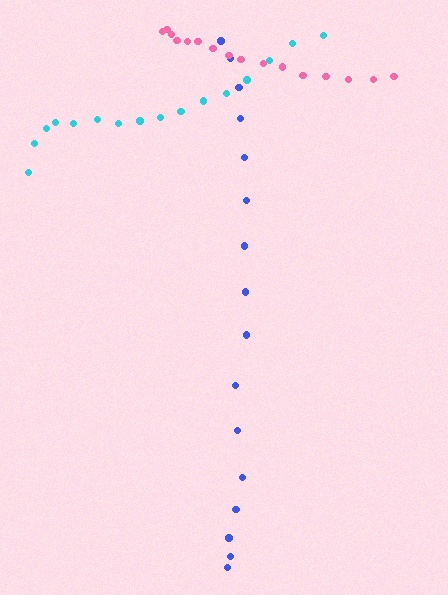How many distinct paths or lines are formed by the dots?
There are 3 distinct paths.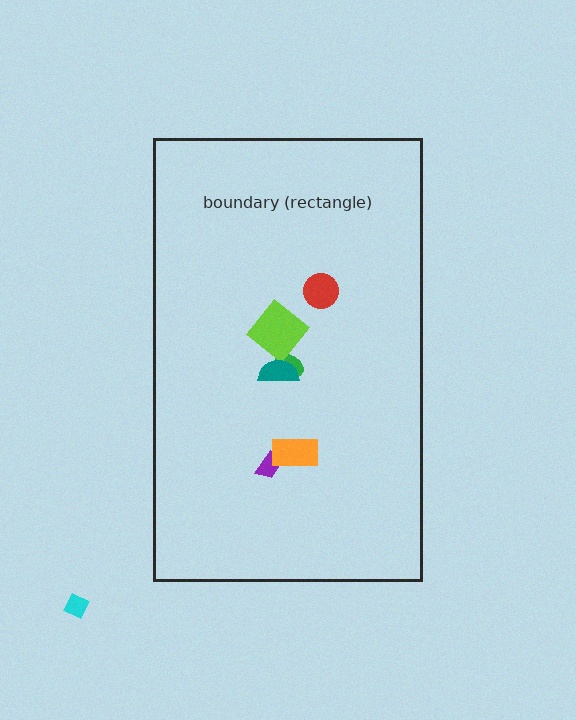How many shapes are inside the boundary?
6 inside, 1 outside.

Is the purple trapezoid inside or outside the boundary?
Inside.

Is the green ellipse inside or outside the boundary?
Inside.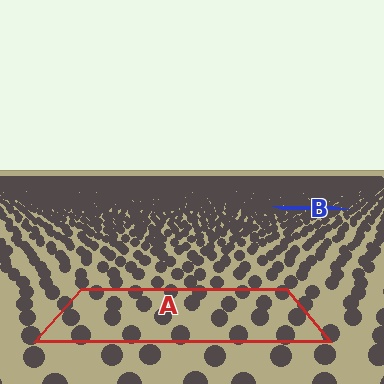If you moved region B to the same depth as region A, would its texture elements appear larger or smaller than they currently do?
They would appear larger. At a closer depth, the same texture elements are projected at a bigger on-screen size.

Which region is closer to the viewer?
Region A is closer. The texture elements there are larger and more spread out.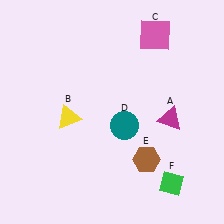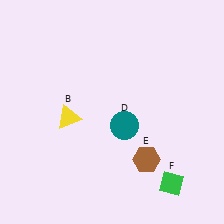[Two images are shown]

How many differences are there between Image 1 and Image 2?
There are 2 differences between the two images.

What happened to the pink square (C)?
The pink square (C) was removed in Image 2. It was in the top-right area of Image 1.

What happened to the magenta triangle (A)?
The magenta triangle (A) was removed in Image 2. It was in the bottom-right area of Image 1.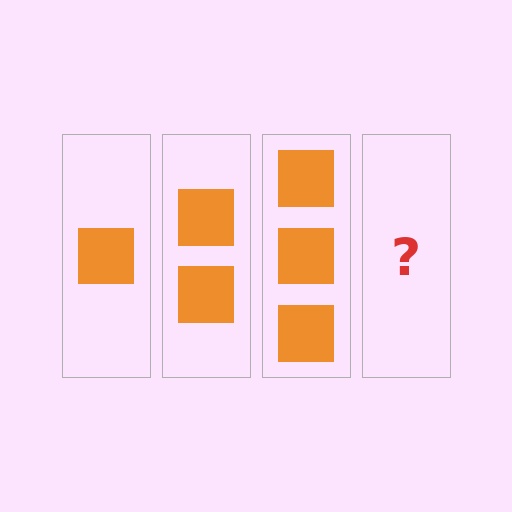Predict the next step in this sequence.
The next step is 4 squares.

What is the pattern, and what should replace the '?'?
The pattern is that each step adds one more square. The '?' should be 4 squares.